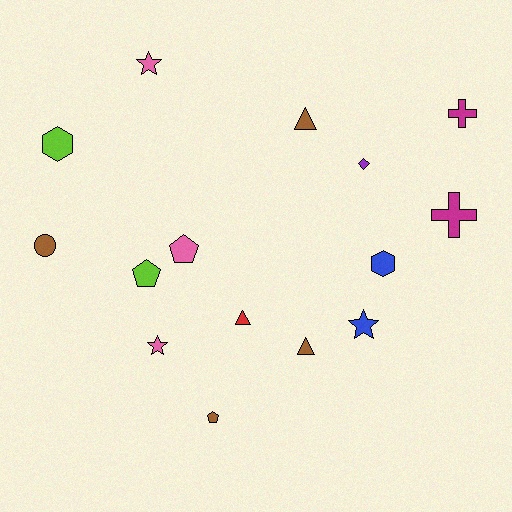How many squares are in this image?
There are no squares.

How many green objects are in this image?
There are no green objects.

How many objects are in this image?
There are 15 objects.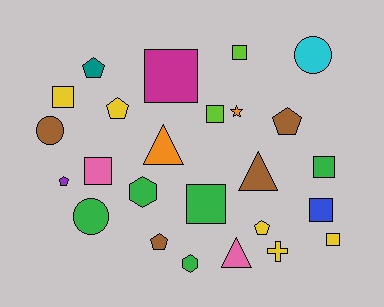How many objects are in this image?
There are 25 objects.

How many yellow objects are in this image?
There are 5 yellow objects.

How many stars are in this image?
There is 1 star.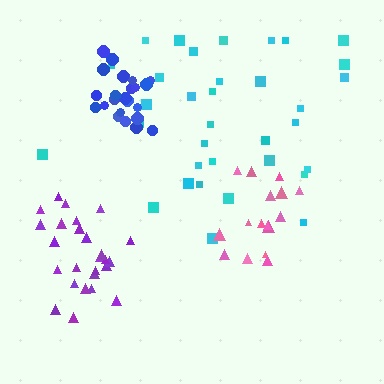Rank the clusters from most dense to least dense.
blue, pink, purple, cyan.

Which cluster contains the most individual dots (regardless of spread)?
Cyan (34).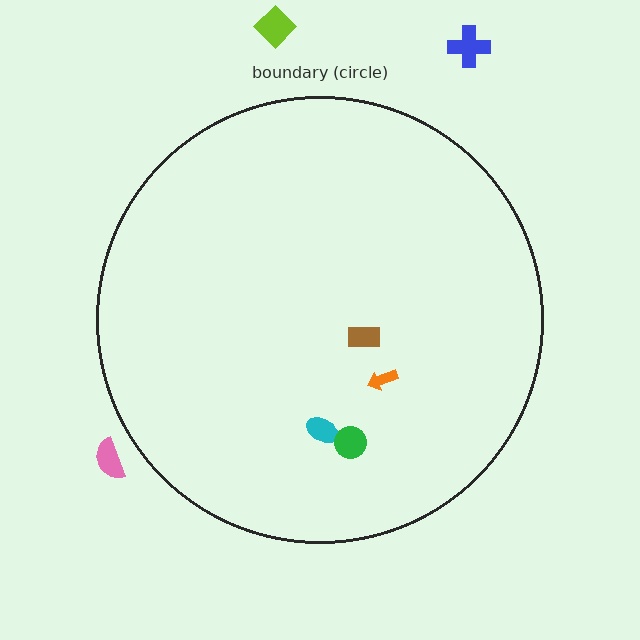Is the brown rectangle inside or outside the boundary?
Inside.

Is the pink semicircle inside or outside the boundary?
Outside.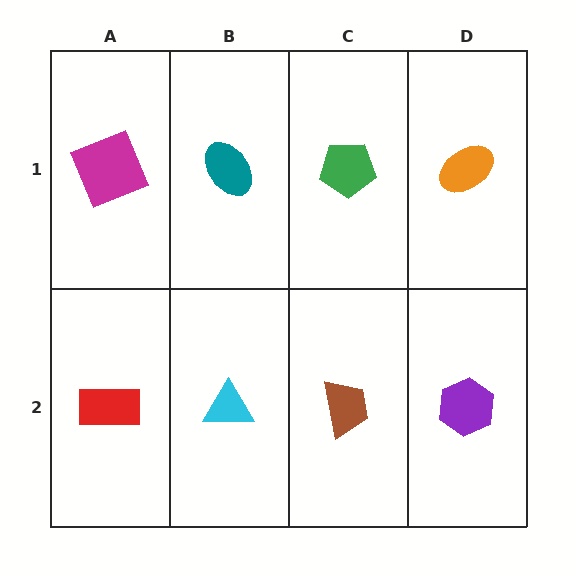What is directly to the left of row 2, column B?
A red rectangle.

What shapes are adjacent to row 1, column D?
A purple hexagon (row 2, column D), a green pentagon (row 1, column C).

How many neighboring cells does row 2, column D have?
2.